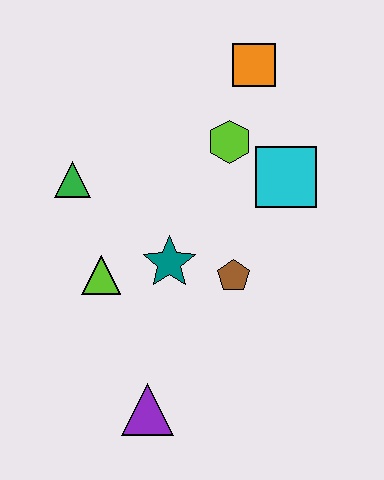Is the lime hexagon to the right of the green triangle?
Yes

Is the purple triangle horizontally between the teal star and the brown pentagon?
No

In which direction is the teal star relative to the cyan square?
The teal star is to the left of the cyan square.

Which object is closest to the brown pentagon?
The teal star is closest to the brown pentagon.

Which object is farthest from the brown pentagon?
The orange square is farthest from the brown pentagon.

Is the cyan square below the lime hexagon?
Yes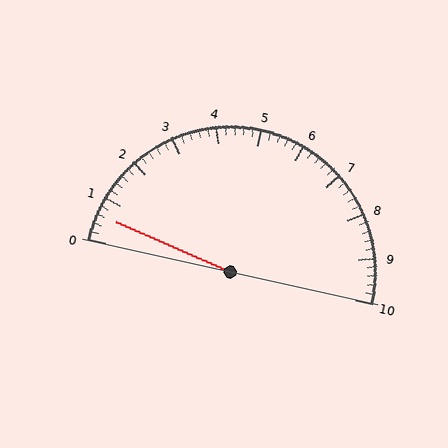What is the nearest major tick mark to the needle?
The nearest major tick mark is 1.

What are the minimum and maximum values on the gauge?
The gauge ranges from 0 to 10.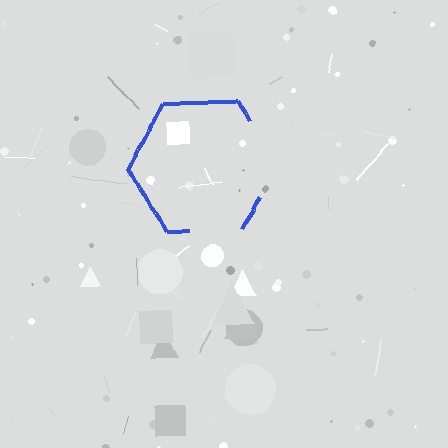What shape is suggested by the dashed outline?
The dashed outline suggests a hexagon.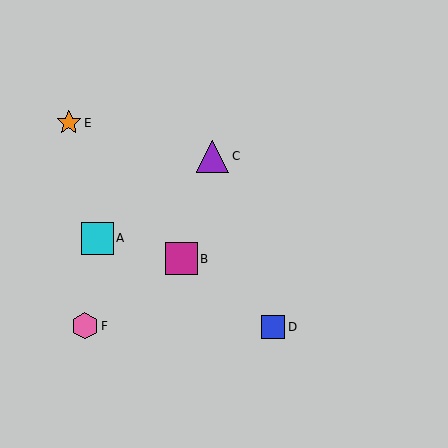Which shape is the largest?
The magenta square (labeled B) is the largest.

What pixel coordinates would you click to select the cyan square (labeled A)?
Click at (97, 238) to select the cyan square A.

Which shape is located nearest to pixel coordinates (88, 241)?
The cyan square (labeled A) at (97, 238) is nearest to that location.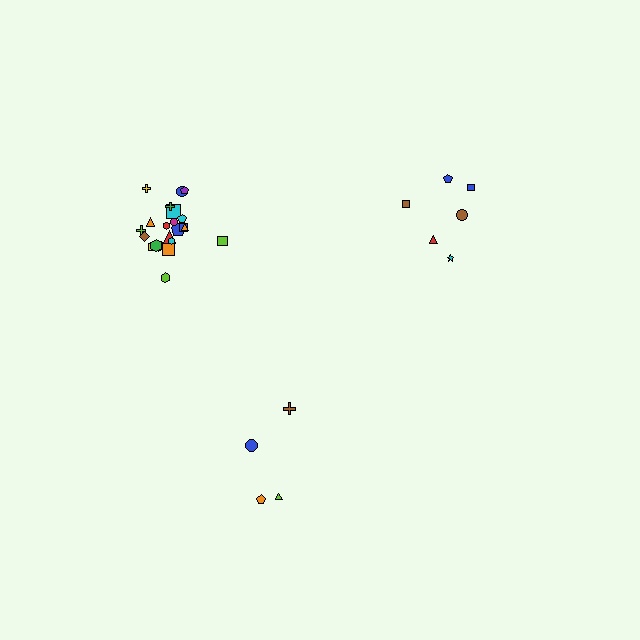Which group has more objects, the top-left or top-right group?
The top-left group.